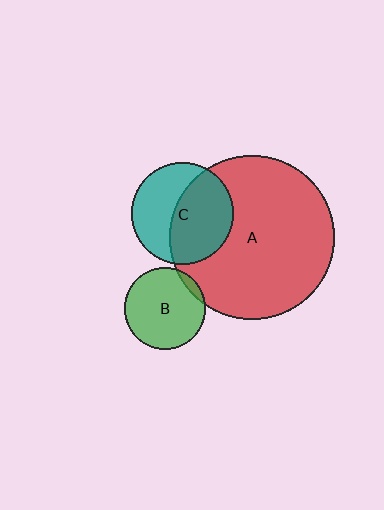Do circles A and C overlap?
Yes.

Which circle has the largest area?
Circle A (red).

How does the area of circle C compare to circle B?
Approximately 1.6 times.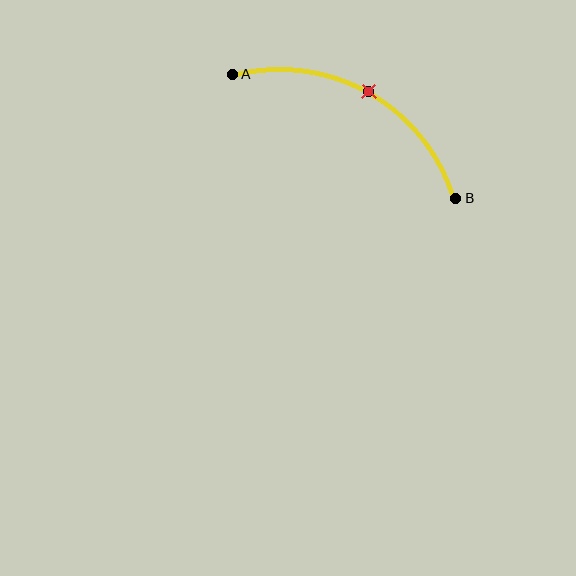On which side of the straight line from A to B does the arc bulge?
The arc bulges above the straight line connecting A and B.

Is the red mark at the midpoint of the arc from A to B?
Yes. The red mark lies on the arc at equal arc-length from both A and B — it is the arc midpoint.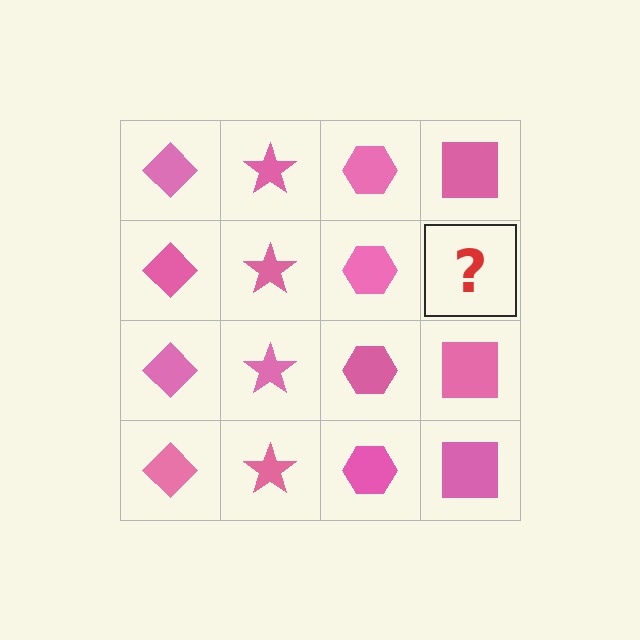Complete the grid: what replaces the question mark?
The question mark should be replaced with a pink square.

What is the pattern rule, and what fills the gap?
The rule is that each column has a consistent shape. The gap should be filled with a pink square.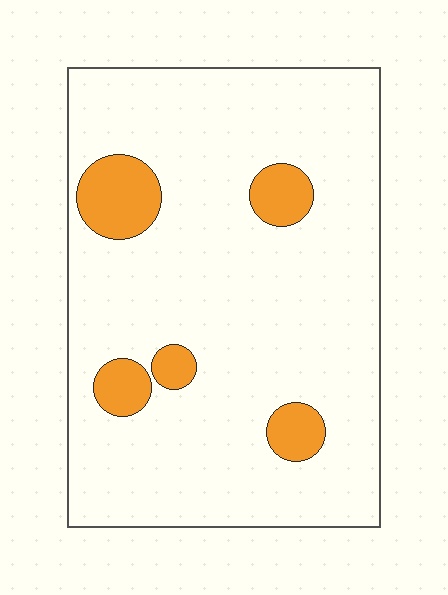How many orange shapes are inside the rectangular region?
5.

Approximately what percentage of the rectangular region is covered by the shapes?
Approximately 10%.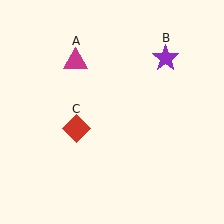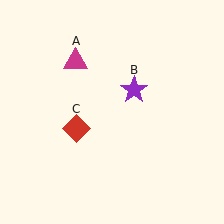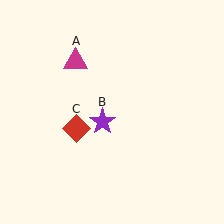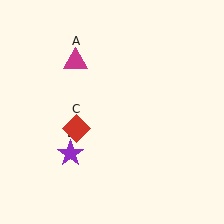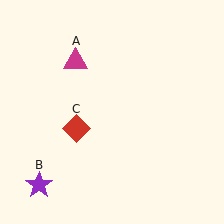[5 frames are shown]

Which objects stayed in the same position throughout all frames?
Magenta triangle (object A) and red diamond (object C) remained stationary.